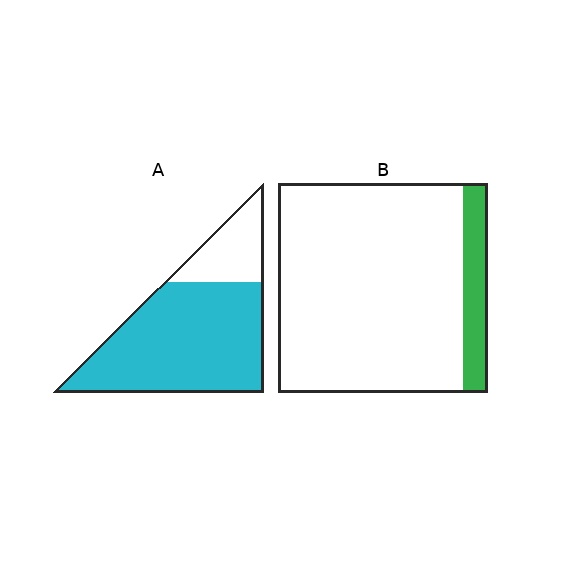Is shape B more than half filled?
No.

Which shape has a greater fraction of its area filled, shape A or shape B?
Shape A.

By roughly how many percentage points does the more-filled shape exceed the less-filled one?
By roughly 65 percentage points (A over B).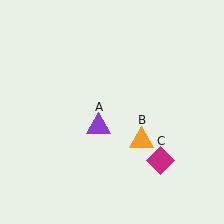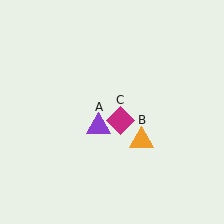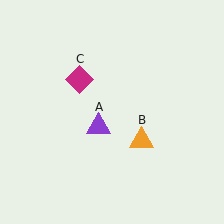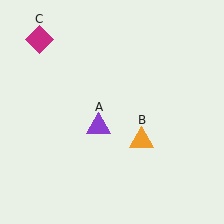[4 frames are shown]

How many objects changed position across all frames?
1 object changed position: magenta diamond (object C).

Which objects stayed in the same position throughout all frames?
Purple triangle (object A) and orange triangle (object B) remained stationary.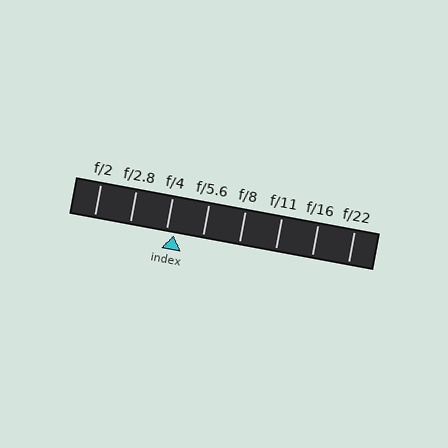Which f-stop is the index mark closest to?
The index mark is closest to f/4.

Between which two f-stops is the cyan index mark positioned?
The index mark is between f/4 and f/5.6.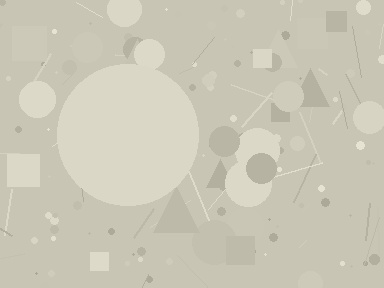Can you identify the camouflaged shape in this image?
The camouflaged shape is a circle.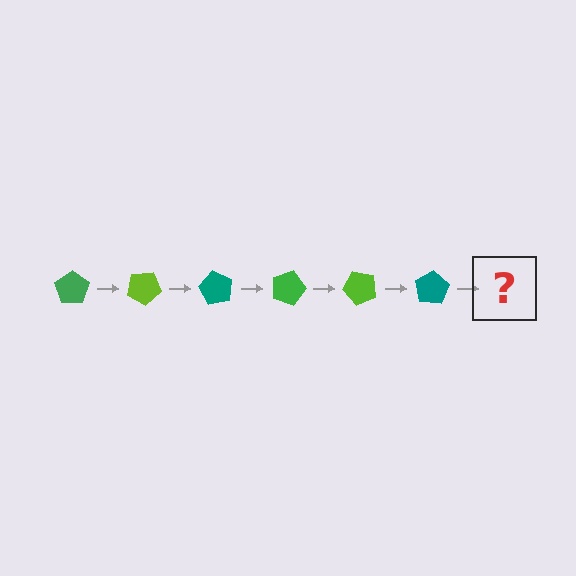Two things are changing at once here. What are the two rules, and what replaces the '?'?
The two rules are that it rotates 30 degrees each step and the color cycles through green, lime, and teal. The '?' should be a green pentagon, rotated 180 degrees from the start.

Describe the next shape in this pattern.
It should be a green pentagon, rotated 180 degrees from the start.